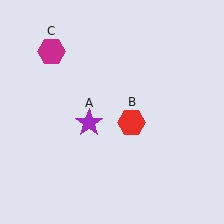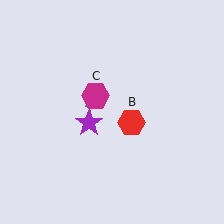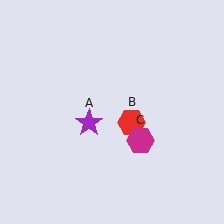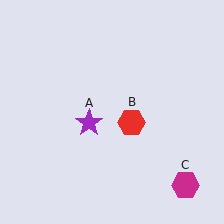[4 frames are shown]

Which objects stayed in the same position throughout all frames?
Purple star (object A) and red hexagon (object B) remained stationary.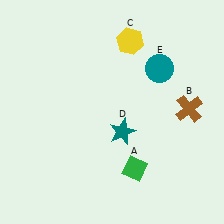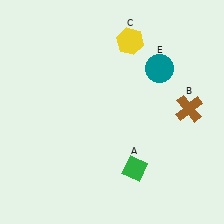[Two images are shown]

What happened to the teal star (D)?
The teal star (D) was removed in Image 2. It was in the bottom-right area of Image 1.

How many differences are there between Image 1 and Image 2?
There is 1 difference between the two images.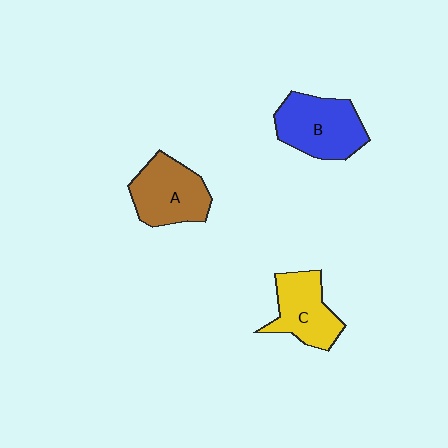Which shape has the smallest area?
Shape C (yellow).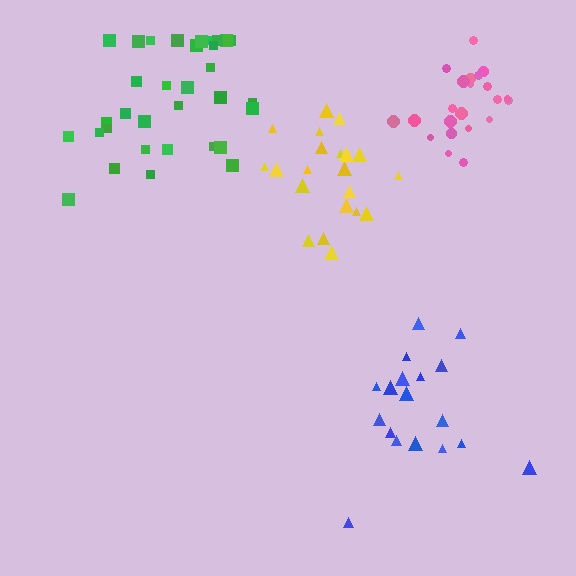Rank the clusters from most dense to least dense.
pink, yellow, green, blue.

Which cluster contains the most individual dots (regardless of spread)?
Green (33).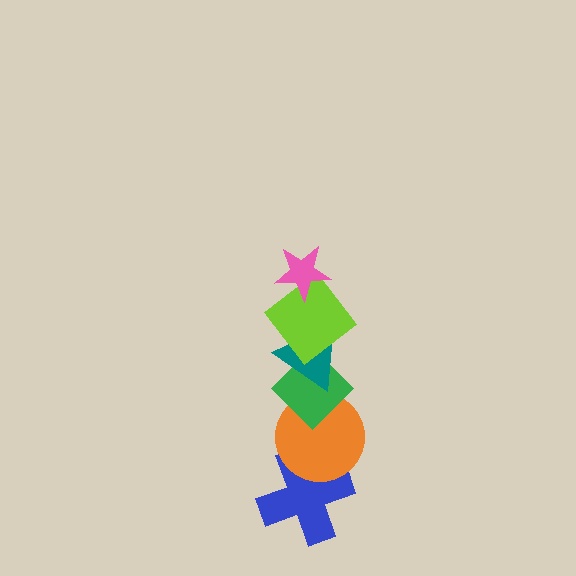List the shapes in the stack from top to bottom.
From top to bottom: the pink star, the lime diamond, the teal triangle, the green diamond, the orange circle, the blue cross.